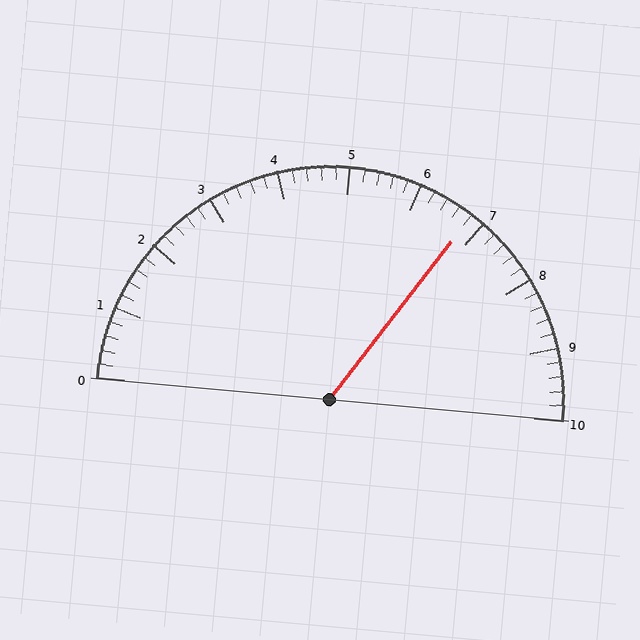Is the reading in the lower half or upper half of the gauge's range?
The reading is in the upper half of the range (0 to 10).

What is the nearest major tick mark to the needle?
The nearest major tick mark is 7.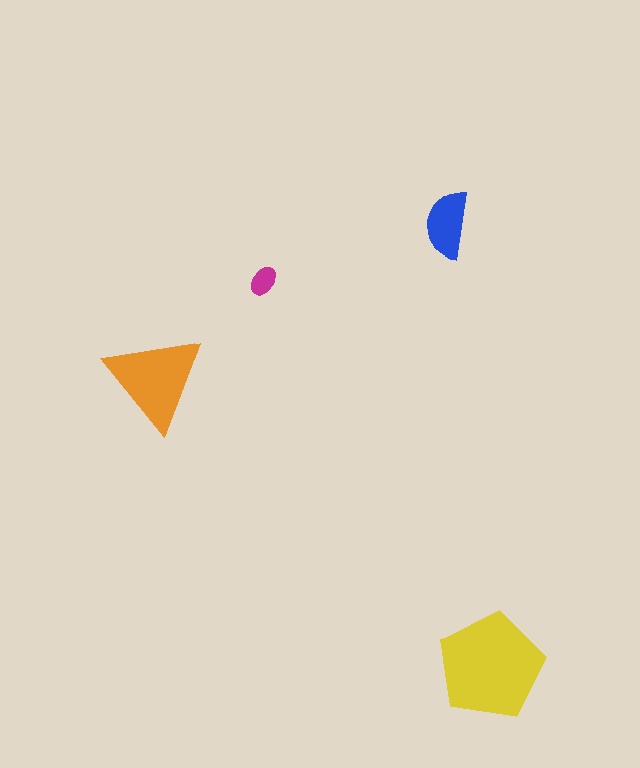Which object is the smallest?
The magenta ellipse.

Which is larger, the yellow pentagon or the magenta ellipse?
The yellow pentagon.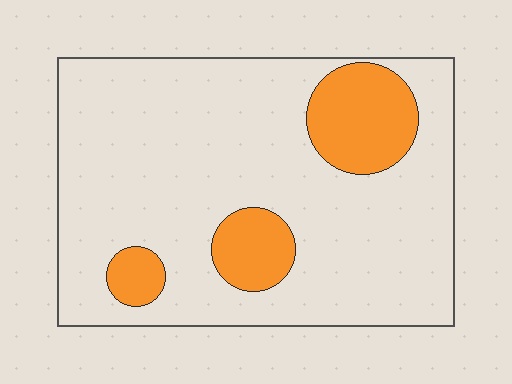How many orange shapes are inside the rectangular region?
3.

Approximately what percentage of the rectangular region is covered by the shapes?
Approximately 15%.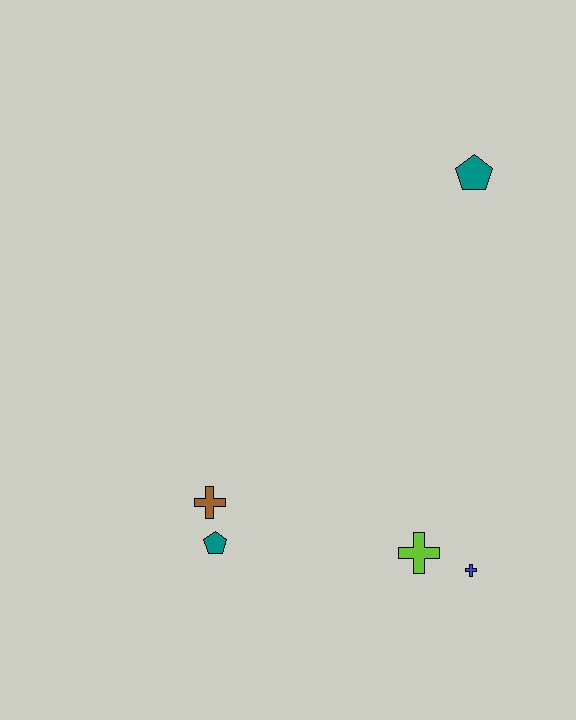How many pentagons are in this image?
There are 2 pentagons.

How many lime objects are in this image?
There is 1 lime object.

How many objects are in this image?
There are 5 objects.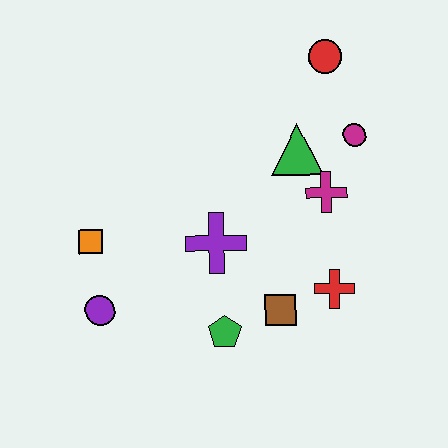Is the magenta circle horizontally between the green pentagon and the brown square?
No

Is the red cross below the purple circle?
No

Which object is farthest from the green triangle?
The purple circle is farthest from the green triangle.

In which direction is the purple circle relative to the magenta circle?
The purple circle is to the left of the magenta circle.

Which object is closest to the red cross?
The brown square is closest to the red cross.